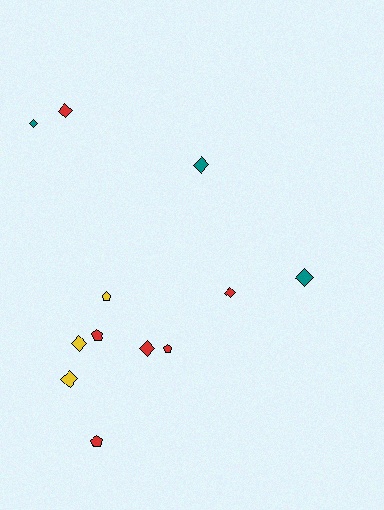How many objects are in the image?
There are 12 objects.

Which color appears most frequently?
Red, with 6 objects.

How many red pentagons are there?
There are 3 red pentagons.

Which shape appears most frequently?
Diamond, with 8 objects.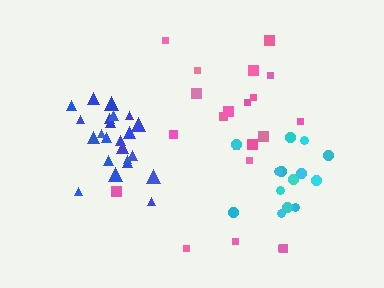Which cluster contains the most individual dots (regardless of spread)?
Blue (23).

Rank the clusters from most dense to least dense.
blue, cyan, pink.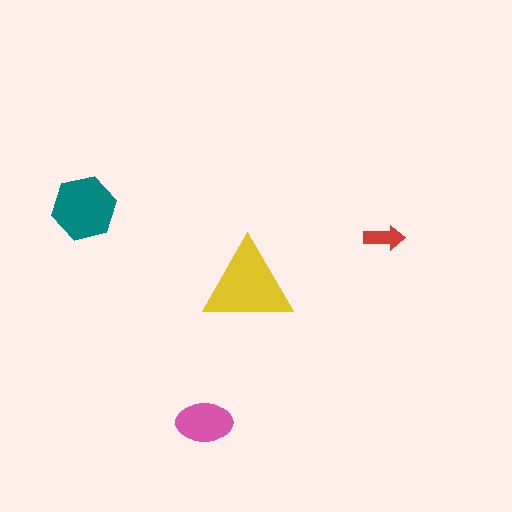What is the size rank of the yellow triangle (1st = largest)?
1st.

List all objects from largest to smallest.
The yellow triangle, the teal hexagon, the pink ellipse, the red arrow.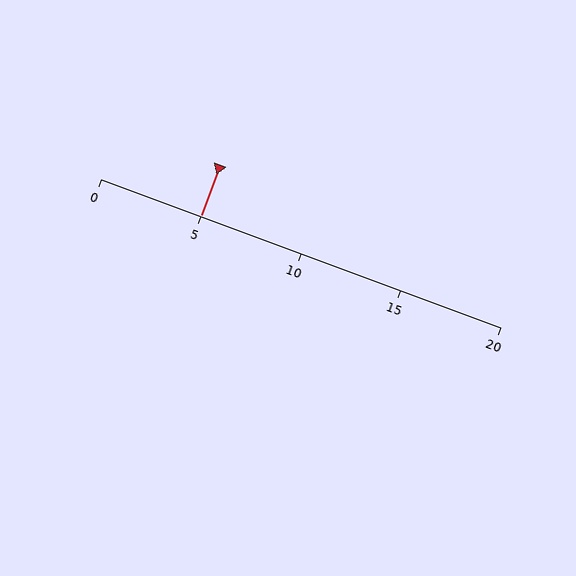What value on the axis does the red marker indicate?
The marker indicates approximately 5.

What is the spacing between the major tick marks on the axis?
The major ticks are spaced 5 apart.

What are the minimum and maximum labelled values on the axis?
The axis runs from 0 to 20.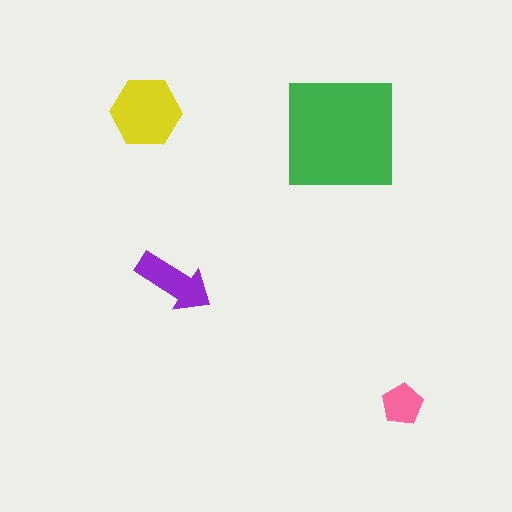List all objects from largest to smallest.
The green square, the yellow hexagon, the purple arrow, the pink pentagon.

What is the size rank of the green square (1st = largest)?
1st.